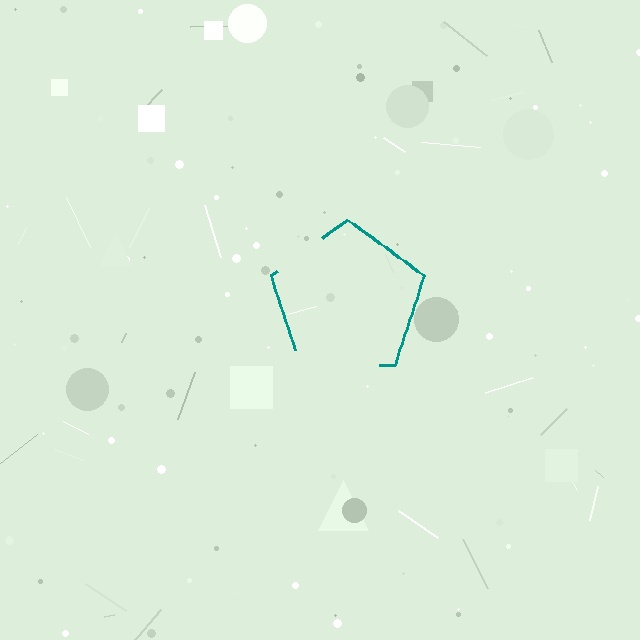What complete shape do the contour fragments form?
The contour fragments form a pentagon.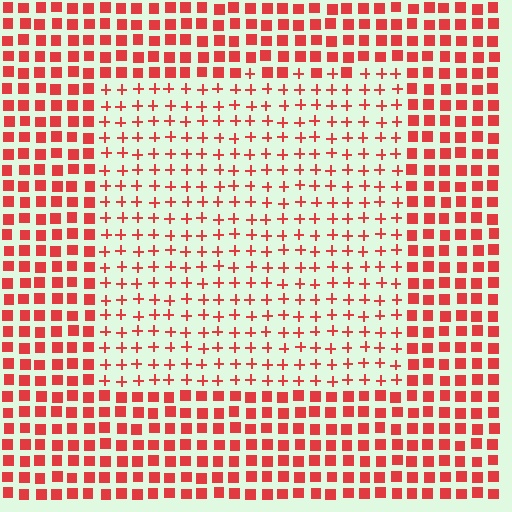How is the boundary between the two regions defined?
The boundary is defined by a change in element shape: plus signs inside vs. squares outside. All elements share the same color and spacing.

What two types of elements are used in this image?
The image uses plus signs inside the rectangle region and squares outside it.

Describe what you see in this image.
The image is filled with small red elements arranged in a uniform grid. A rectangle-shaped region contains plus signs, while the surrounding area contains squares. The boundary is defined purely by the change in element shape.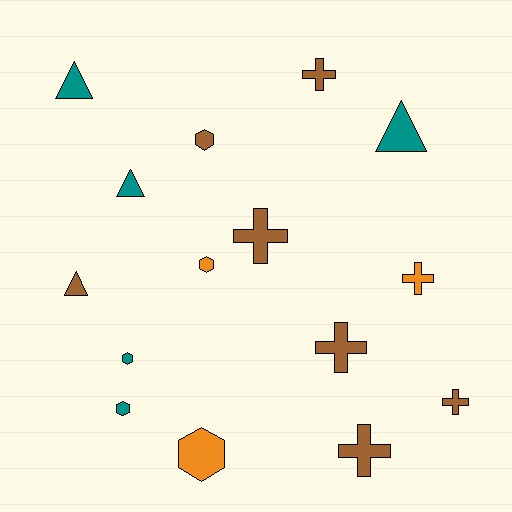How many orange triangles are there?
There are no orange triangles.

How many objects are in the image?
There are 15 objects.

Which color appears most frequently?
Brown, with 7 objects.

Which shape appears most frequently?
Cross, with 6 objects.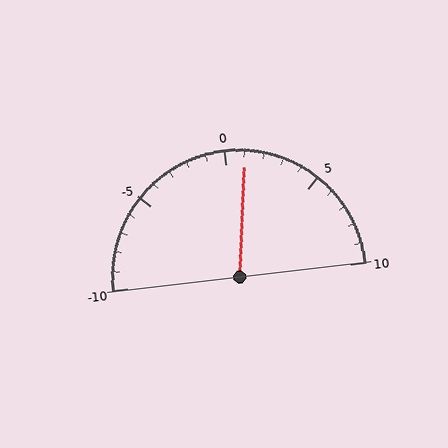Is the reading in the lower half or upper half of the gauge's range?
The reading is in the upper half of the range (-10 to 10).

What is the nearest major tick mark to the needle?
The nearest major tick mark is 0.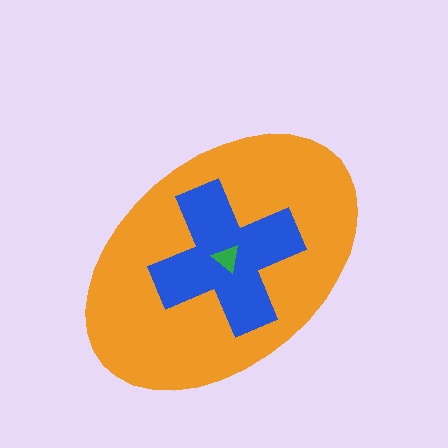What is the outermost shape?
The orange ellipse.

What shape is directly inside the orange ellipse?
The blue cross.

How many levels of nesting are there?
3.